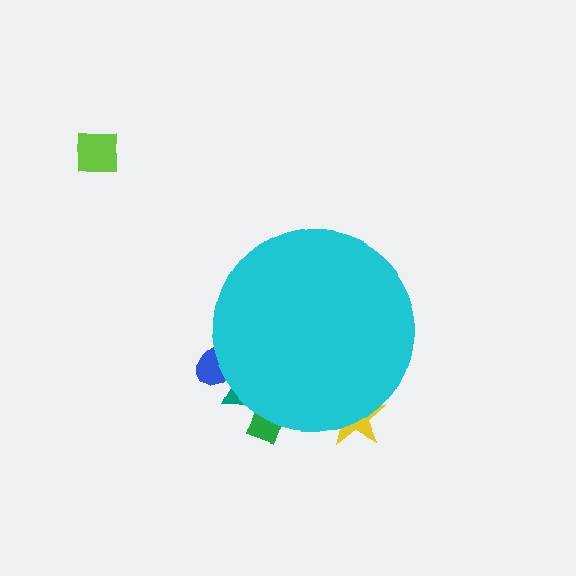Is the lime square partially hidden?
No, the lime square is fully visible.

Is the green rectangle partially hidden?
Yes, the green rectangle is partially hidden behind the cyan circle.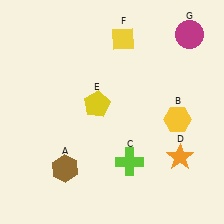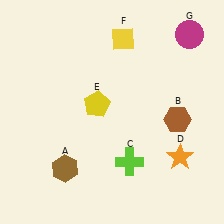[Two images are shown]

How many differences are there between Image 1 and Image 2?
There is 1 difference between the two images.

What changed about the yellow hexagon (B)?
In Image 1, B is yellow. In Image 2, it changed to brown.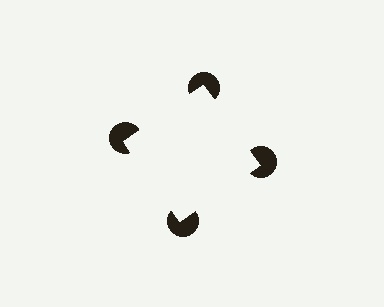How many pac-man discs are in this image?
There are 4 — one at each vertex of the illusory square.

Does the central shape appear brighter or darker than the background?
It typically appears slightly brighter than the background, even though no actual brightness change is drawn.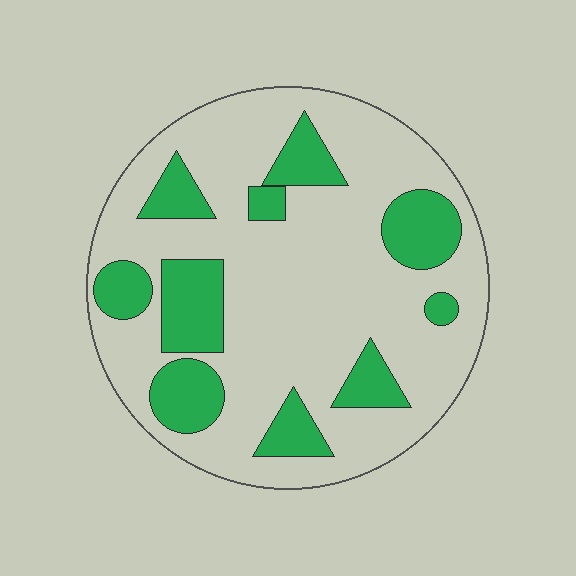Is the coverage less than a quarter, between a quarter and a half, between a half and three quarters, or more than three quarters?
Between a quarter and a half.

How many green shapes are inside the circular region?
10.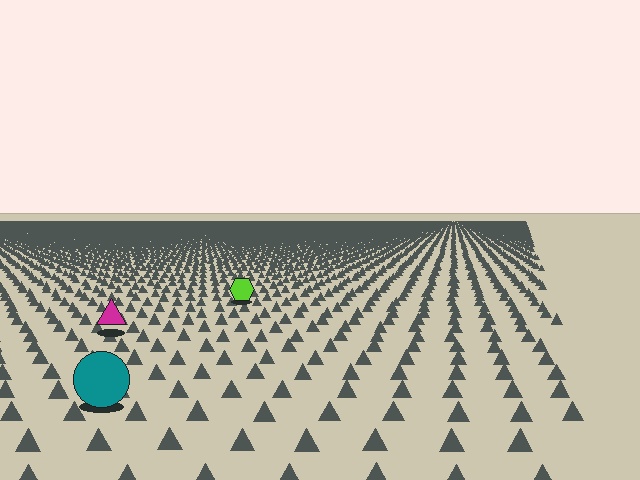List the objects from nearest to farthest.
From nearest to farthest: the teal circle, the magenta triangle, the lime hexagon.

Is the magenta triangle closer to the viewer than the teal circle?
No. The teal circle is closer — you can tell from the texture gradient: the ground texture is coarser near it.